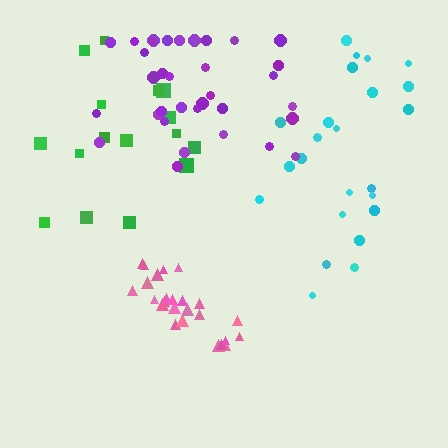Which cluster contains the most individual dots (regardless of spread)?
Purple (35).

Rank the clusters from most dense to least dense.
pink, purple, cyan, green.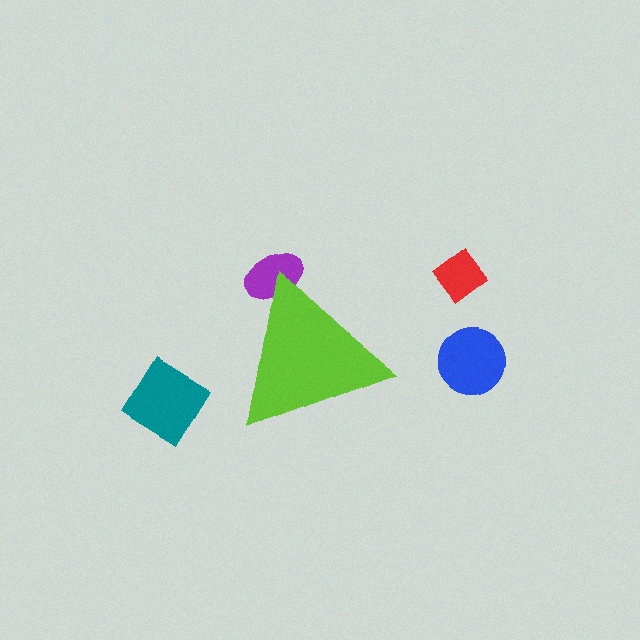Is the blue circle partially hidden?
No, the blue circle is fully visible.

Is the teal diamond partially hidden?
No, the teal diamond is fully visible.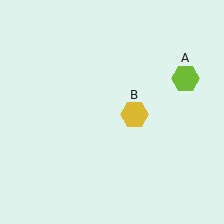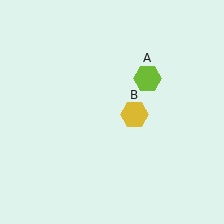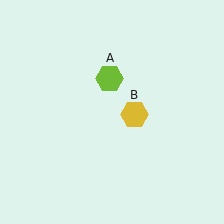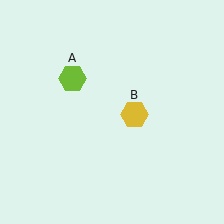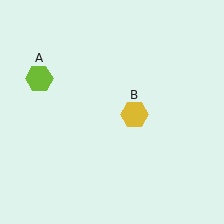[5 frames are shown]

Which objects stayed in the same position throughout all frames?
Yellow hexagon (object B) remained stationary.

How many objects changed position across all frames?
1 object changed position: lime hexagon (object A).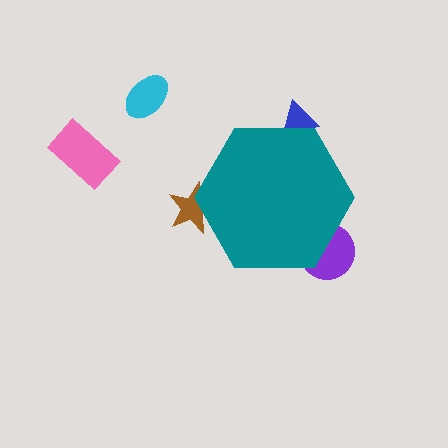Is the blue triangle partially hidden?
Yes, the blue triangle is partially hidden behind the teal hexagon.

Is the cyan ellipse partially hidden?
No, the cyan ellipse is fully visible.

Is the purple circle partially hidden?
Yes, the purple circle is partially hidden behind the teal hexagon.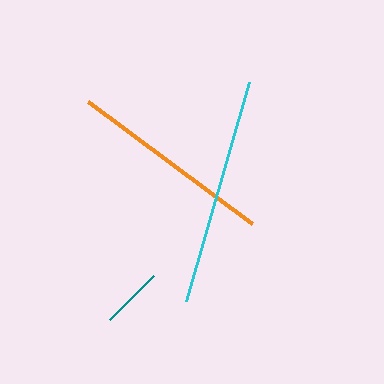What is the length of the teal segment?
The teal segment is approximately 62 pixels long.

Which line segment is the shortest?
The teal line is the shortest at approximately 62 pixels.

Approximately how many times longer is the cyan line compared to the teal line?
The cyan line is approximately 3.7 times the length of the teal line.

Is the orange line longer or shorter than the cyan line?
The cyan line is longer than the orange line.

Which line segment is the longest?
The cyan line is the longest at approximately 227 pixels.